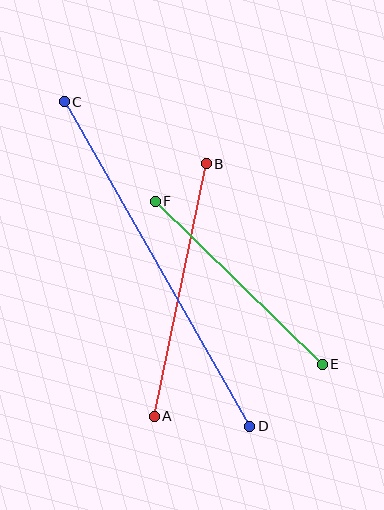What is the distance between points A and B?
The distance is approximately 258 pixels.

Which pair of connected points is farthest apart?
Points C and D are farthest apart.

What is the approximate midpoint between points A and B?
The midpoint is at approximately (180, 290) pixels.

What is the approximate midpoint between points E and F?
The midpoint is at approximately (239, 283) pixels.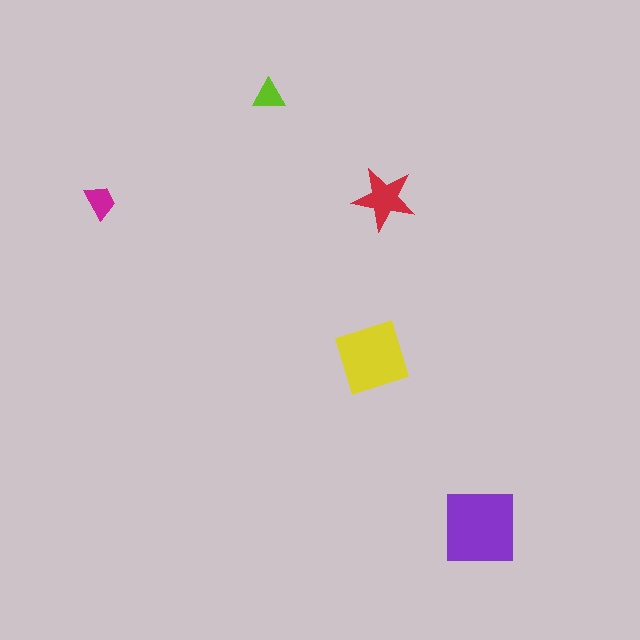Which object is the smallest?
The lime triangle.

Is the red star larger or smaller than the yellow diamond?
Smaller.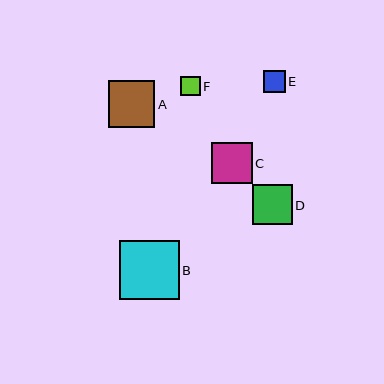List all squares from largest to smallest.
From largest to smallest: B, A, C, D, E, F.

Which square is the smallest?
Square F is the smallest with a size of approximately 20 pixels.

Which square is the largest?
Square B is the largest with a size of approximately 60 pixels.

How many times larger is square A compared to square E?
Square A is approximately 2.1 times the size of square E.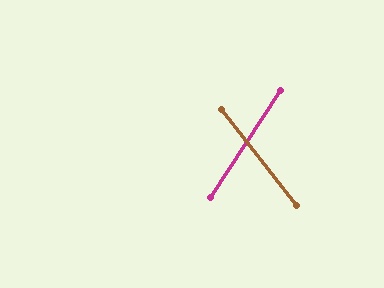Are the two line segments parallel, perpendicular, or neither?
Neither parallel nor perpendicular — they differ by about 71°.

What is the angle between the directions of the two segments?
Approximately 71 degrees.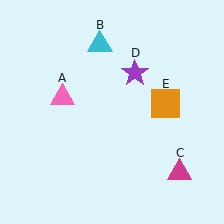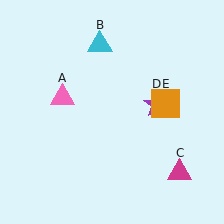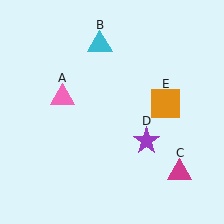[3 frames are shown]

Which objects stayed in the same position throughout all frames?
Pink triangle (object A) and cyan triangle (object B) and magenta triangle (object C) and orange square (object E) remained stationary.